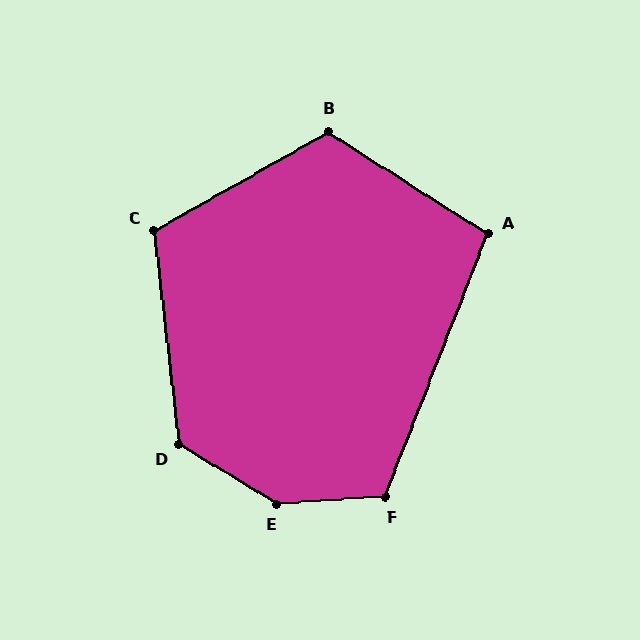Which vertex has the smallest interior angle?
A, at approximately 101 degrees.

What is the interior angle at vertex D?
Approximately 127 degrees (obtuse).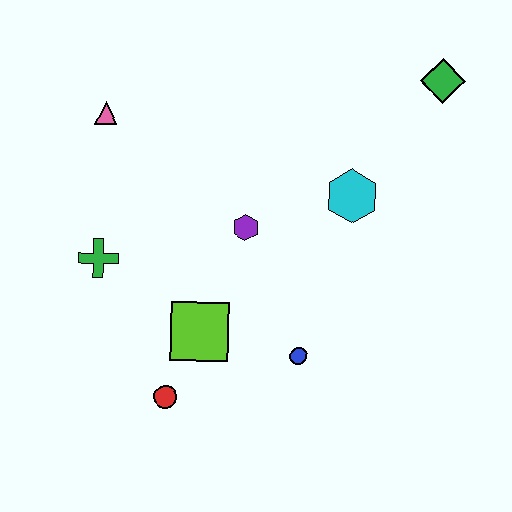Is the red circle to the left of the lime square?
Yes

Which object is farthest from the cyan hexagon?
The red circle is farthest from the cyan hexagon.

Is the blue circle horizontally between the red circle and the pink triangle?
No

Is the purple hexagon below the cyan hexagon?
Yes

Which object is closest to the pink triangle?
The green cross is closest to the pink triangle.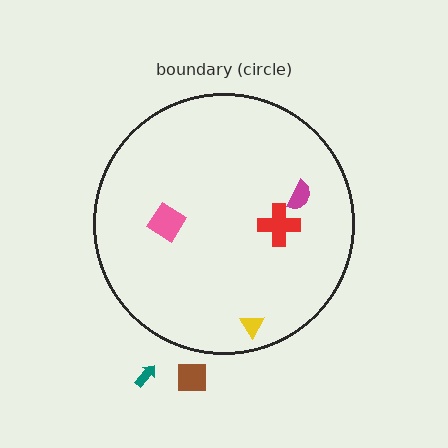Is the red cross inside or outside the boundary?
Inside.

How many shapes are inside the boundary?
4 inside, 2 outside.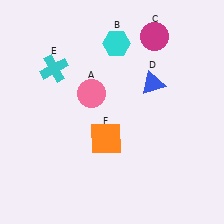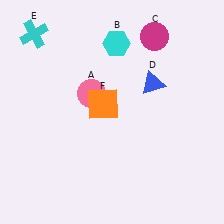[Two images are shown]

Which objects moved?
The objects that moved are: the cyan cross (E), the orange square (F).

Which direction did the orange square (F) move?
The orange square (F) moved up.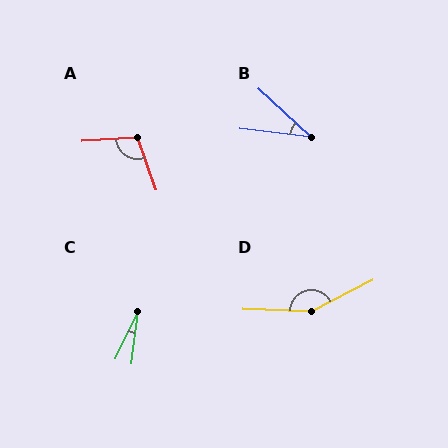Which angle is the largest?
D, at approximately 150 degrees.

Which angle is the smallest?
C, at approximately 19 degrees.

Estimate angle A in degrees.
Approximately 105 degrees.